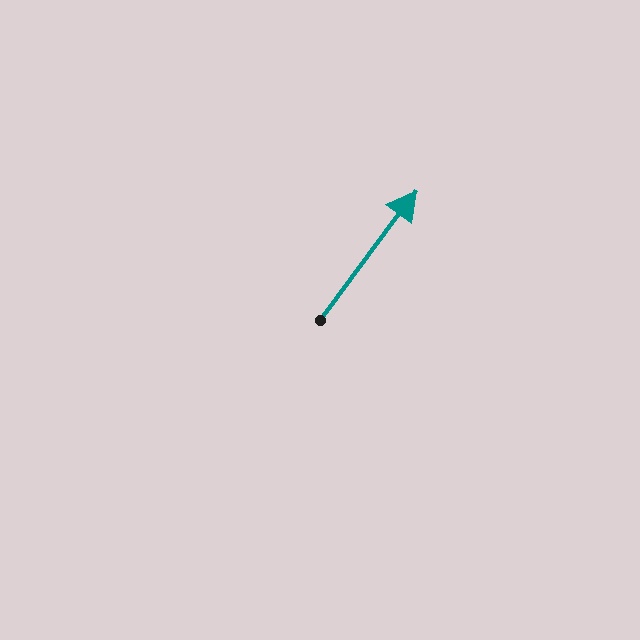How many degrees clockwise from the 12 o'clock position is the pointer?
Approximately 37 degrees.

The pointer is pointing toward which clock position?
Roughly 1 o'clock.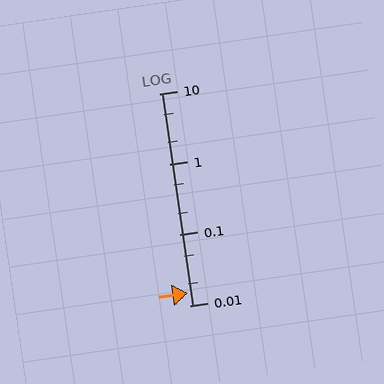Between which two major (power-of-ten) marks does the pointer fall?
The pointer is between 0.01 and 0.1.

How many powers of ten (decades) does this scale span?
The scale spans 3 decades, from 0.01 to 10.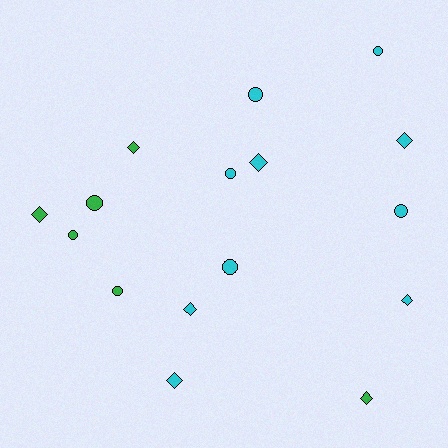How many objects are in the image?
There are 16 objects.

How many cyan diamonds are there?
There are 5 cyan diamonds.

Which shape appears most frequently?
Diamond, with 8 objects.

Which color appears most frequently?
Cyan, with 10 objects.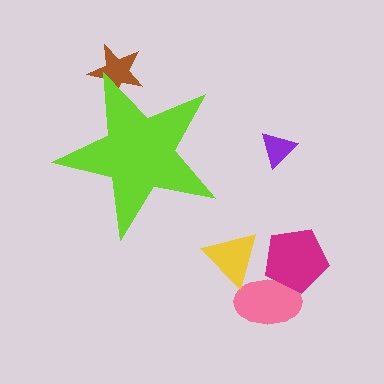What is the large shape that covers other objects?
A lime star.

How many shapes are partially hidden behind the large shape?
1 shape is partially hidden.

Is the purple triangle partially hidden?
No, the purple triangle is fully visible.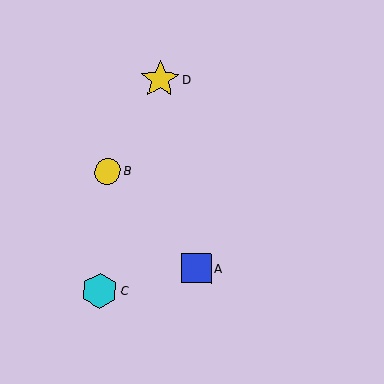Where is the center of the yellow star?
The center of the yellow star is at (160, 79).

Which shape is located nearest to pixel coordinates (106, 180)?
The yellow circle (labeled B) at (108, 171) is nearest to that location.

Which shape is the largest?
The yellow star (labeled D) is the largest.